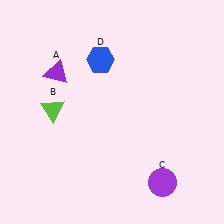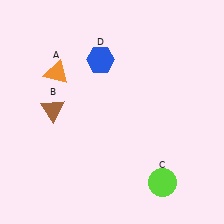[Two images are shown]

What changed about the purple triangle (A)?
In Image 1, A is purple. In Image 2, it changed to orange.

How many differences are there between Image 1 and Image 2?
There are 3 differences between the two images.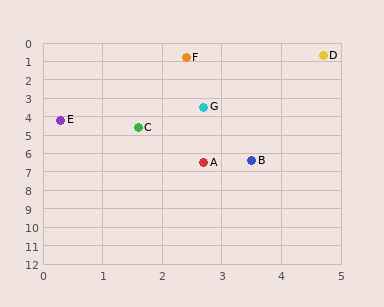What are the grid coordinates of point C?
Point C is at approximately (1.6, 4.6).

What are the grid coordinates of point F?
Point F is at approximately (2.4, 0.8).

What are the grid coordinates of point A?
Point A is at approximately (2.7, 6.5).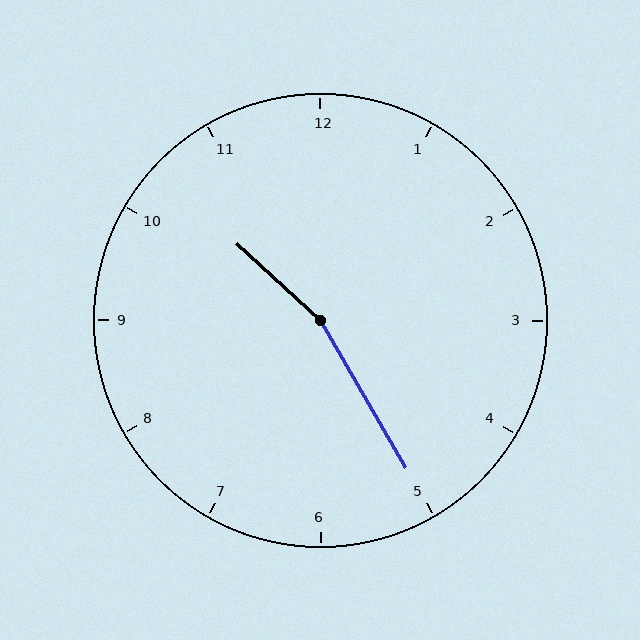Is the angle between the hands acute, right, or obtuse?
It is obtuse.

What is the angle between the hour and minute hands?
Approximately 162 degrees.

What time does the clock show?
10:25.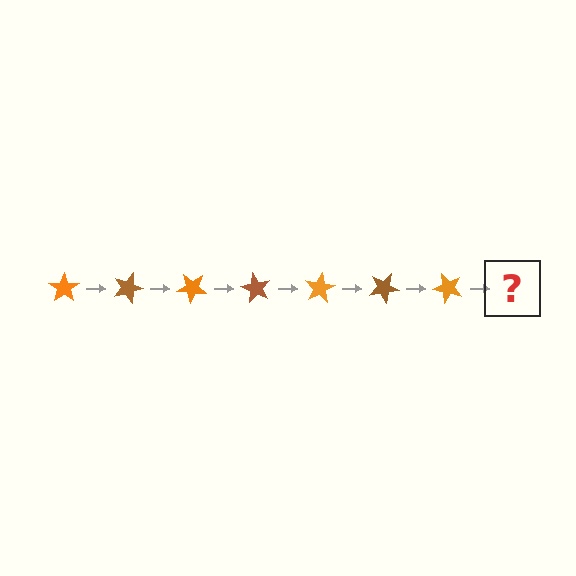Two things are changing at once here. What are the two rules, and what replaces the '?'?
The two rules are that it rotates 20 degrees each step and the color cycles through orange and brown. The '?' should be a brown star, rotated 140 degrees from the start.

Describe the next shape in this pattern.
It should be a brown star, rotated 140 degrees from the start.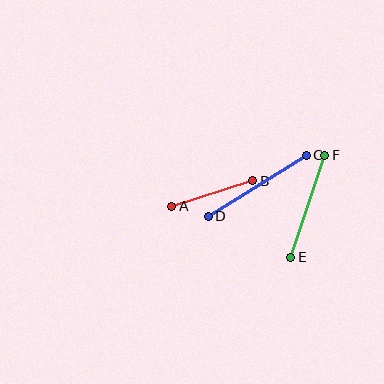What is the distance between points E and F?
The distance is approximately 108 pixels.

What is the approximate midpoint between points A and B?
The midpoint is at approximately (212, 194) pixels.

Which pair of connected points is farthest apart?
Points C and D are farthest apart.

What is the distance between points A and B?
The distance is approximately 85 pixels.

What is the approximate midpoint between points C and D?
The midpoint is at approximately (257, 186) pixels.